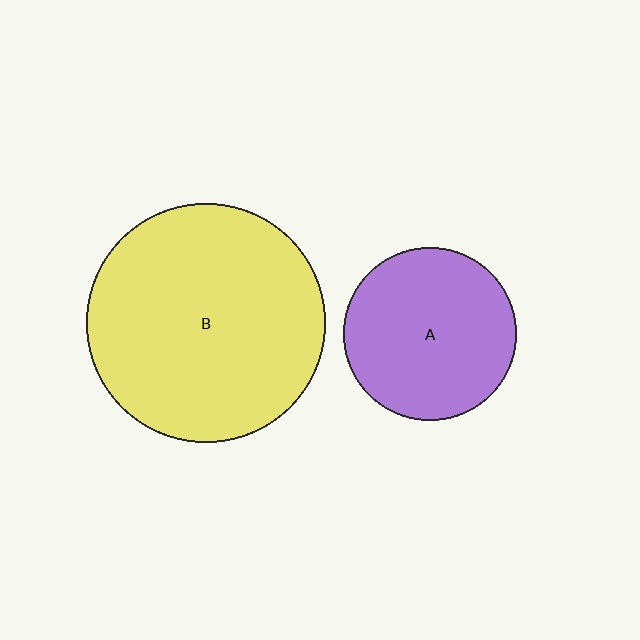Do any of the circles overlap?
No, none of the circles overlap.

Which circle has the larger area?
Circle B (yellow).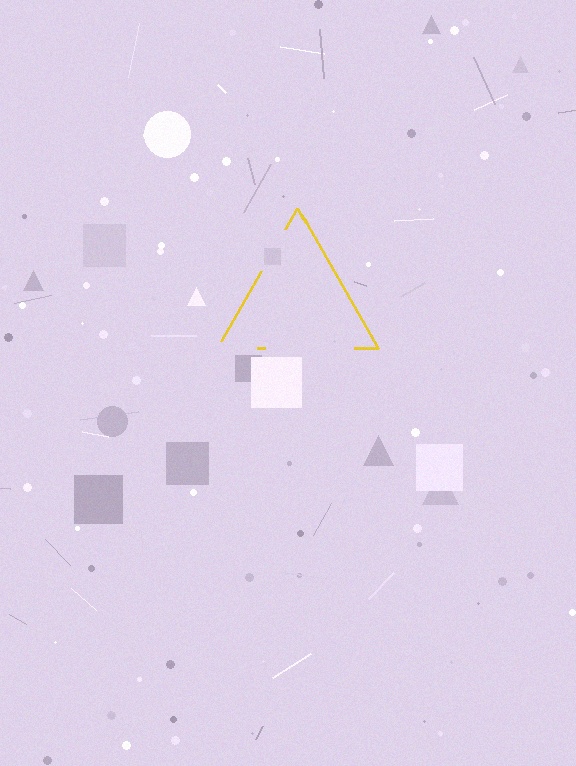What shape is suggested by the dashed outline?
The dashed outline suggests a triangle.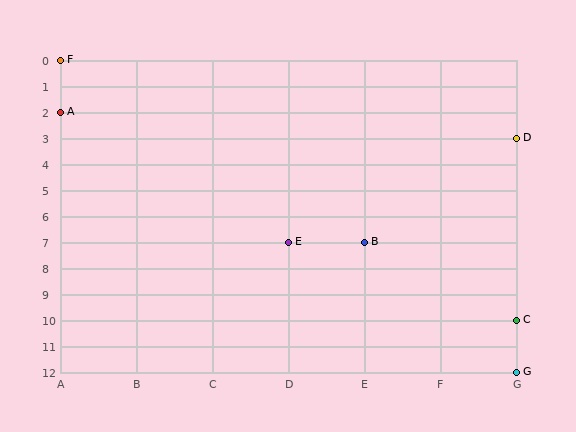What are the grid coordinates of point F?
Point F is at grid coordinates (A, 0).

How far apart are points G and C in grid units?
Points G and C are 2 rows apart.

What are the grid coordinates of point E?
Point E is at grid coordinates (D, 7).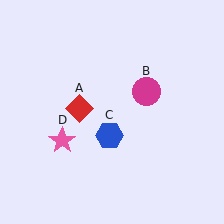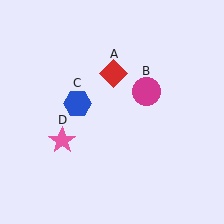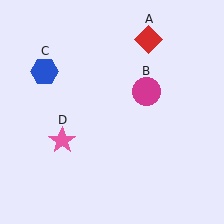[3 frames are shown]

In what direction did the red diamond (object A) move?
The red diamond (object A) moved up and to the right.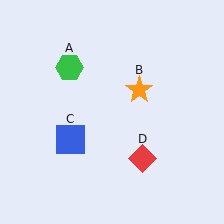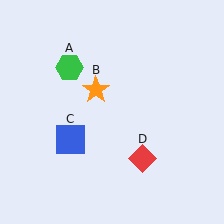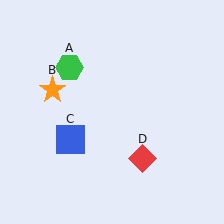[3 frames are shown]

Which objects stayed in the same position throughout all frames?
Green hexagon (object A) and blue square (object C) and red diamond (object D) remained stationary.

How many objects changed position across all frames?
1 object changed position: orange star (object B).